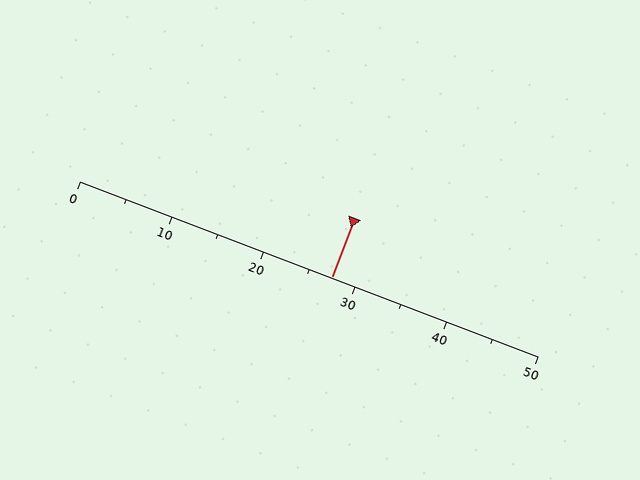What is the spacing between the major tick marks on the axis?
The major ticks are spaced 10 apart.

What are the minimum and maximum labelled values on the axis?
The axis runs from 0 to 50.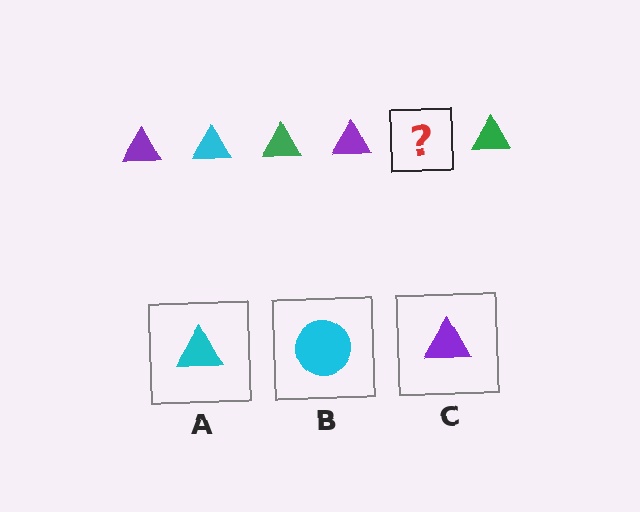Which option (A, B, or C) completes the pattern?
A.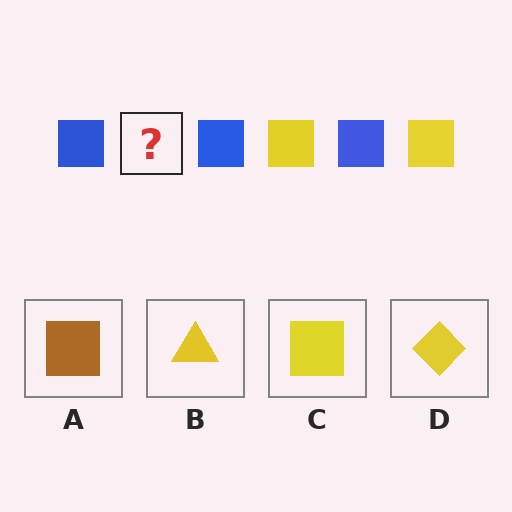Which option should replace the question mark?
Option C.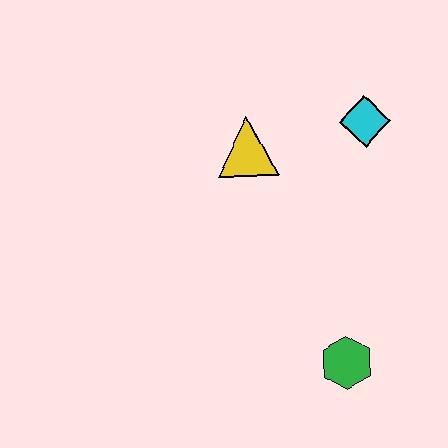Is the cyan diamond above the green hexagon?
Yes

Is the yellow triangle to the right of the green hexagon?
No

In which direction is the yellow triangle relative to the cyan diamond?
The yellow triangle is to the left of the cyan diamond.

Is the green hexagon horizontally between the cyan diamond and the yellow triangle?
Yes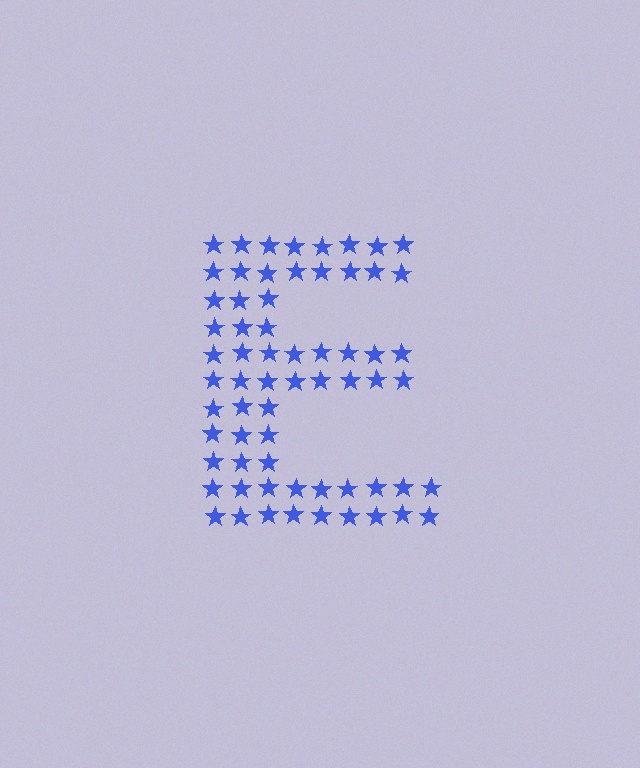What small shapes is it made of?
It is made of small stars.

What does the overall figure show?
The overall figure shows the letter E.